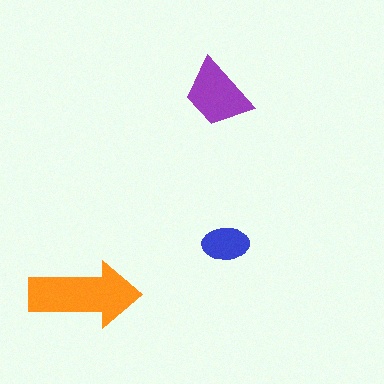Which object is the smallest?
The blue ellipse.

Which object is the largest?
The orange arrow.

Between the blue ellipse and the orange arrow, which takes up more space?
The orange arrow.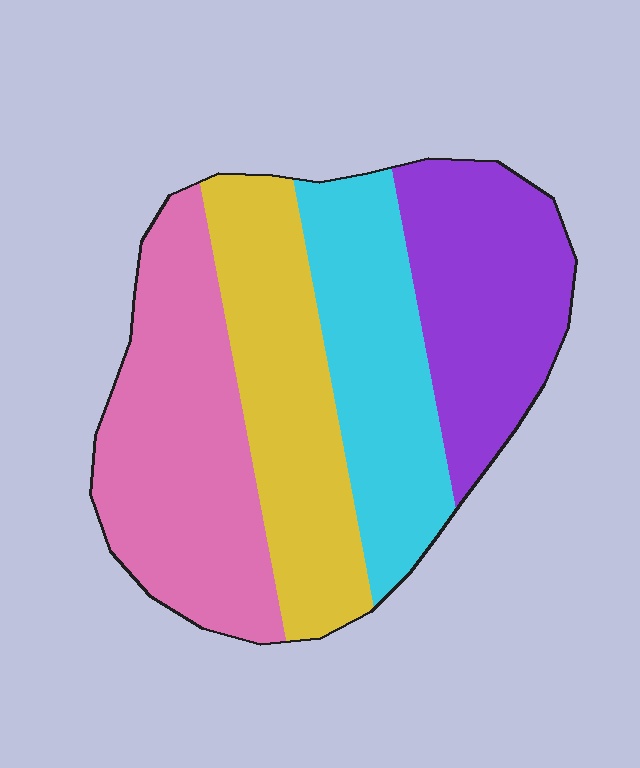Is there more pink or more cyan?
Pink.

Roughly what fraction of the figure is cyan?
Cyan covers about 20% of the figure.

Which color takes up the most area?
Pink, at roughly 30%.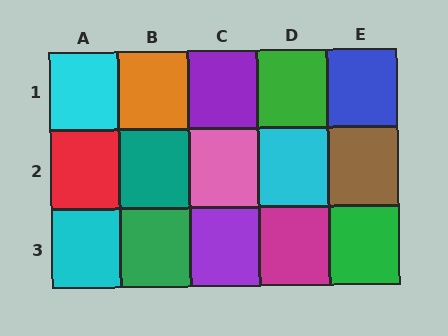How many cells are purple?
2 cells are purple.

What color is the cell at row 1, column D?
Green.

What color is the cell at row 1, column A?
Cyan.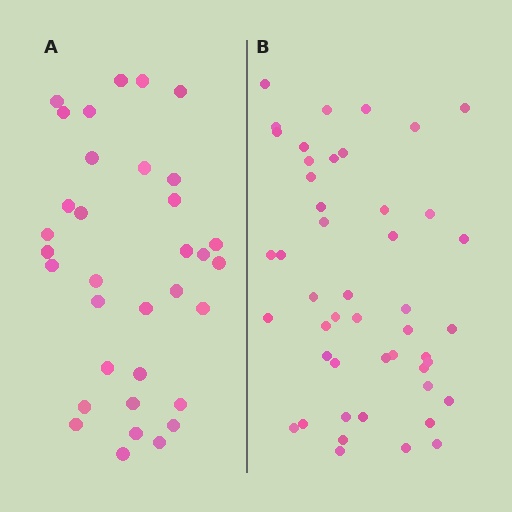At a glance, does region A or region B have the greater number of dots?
Region B (the right region) has more dots.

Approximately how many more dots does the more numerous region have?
Region B has approximately 15 more dots than region A.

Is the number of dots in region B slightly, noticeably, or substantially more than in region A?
Region B has noticeably more, but not dramatically so. The ratio is roughly 1.4 to 1.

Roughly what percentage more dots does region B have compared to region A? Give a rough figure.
About 40% more.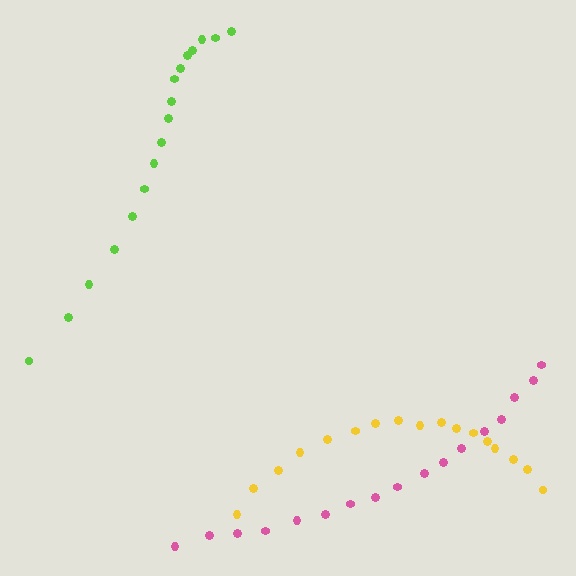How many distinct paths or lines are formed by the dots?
There are 3 distinct paths.